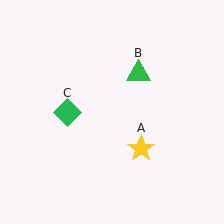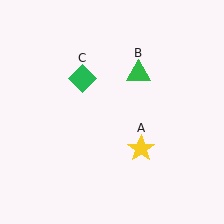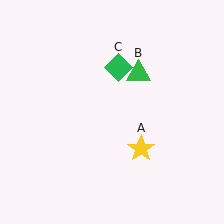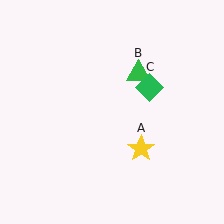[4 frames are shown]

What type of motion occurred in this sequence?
The green diamond (object C) rotated clockwise around the center of the scene.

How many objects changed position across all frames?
1 object changed position: green diamond (object C).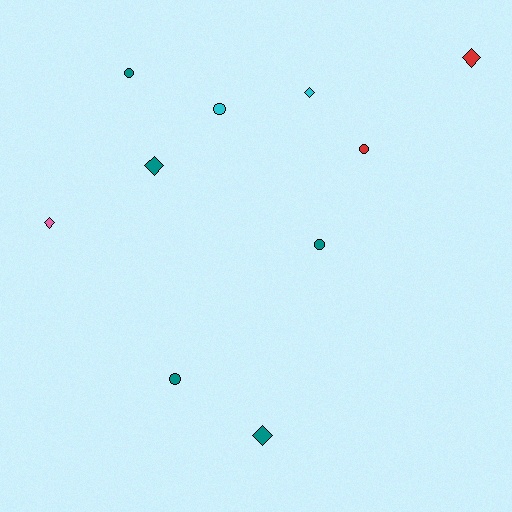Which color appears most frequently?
Teal, with 5 objects.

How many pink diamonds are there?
There is 1 pink diamond.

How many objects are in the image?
There are 10 objects.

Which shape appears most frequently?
Diamond, with 5 objects.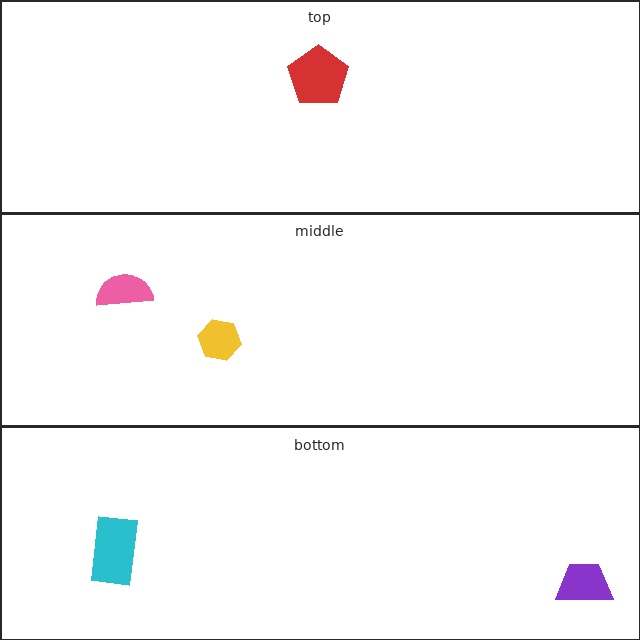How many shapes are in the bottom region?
2.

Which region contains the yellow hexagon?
The middle region.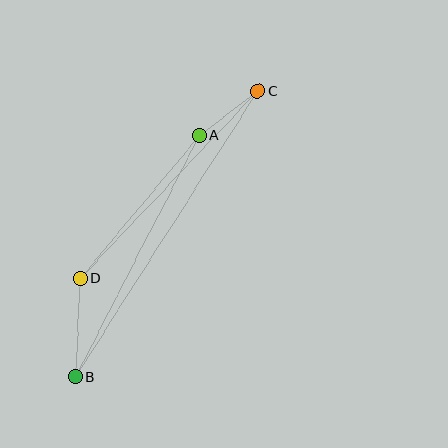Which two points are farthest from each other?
Points B and C are farthest from each other.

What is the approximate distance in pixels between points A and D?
The distance between A and D is approximately 186 pixels.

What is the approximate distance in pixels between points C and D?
The distance between C and D is approximately 258 pixels.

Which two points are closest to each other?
Points A and C are closest to each other.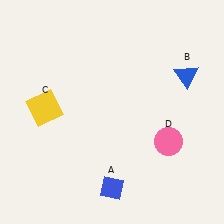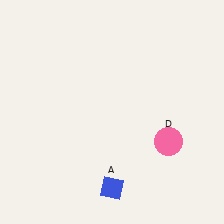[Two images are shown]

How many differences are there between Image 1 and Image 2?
There are 2 differences between the two images.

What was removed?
The blue triangle (B), the yellow square (C) were removed in Image 2.